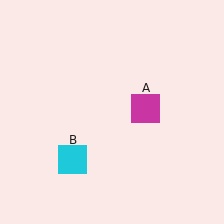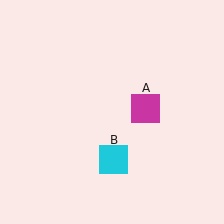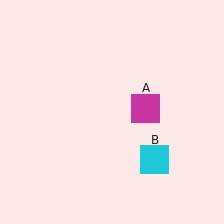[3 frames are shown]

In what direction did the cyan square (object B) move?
The cyan square (object B) moved right.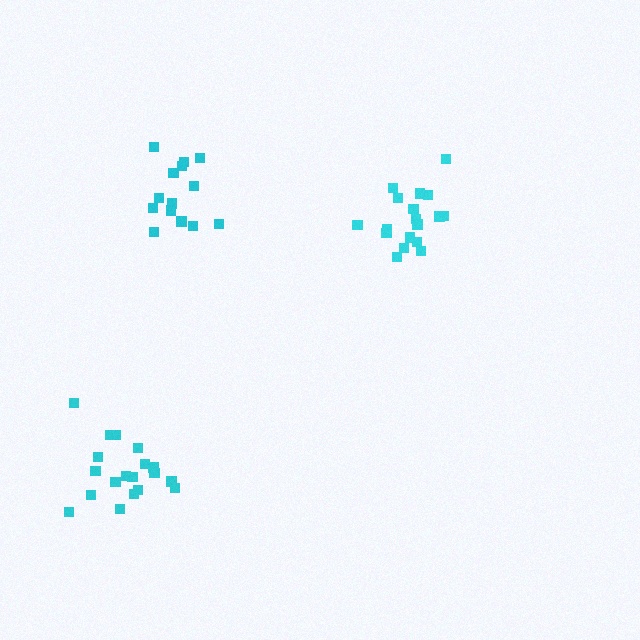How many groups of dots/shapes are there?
There are 3 groups.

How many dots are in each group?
Group 1: 18 dots, Group 2: 14 dots, Group 3: 19 dots (51 total).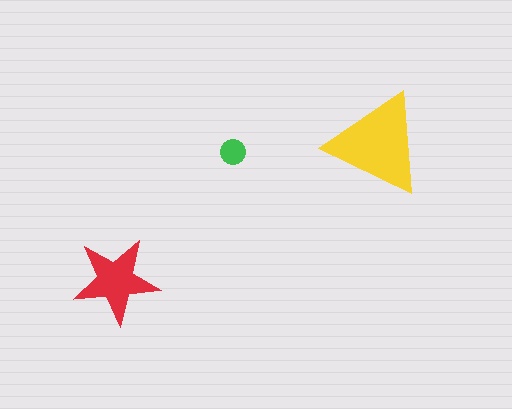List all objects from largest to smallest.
The yellow triangle, the red star, the green circle.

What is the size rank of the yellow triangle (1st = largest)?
1st.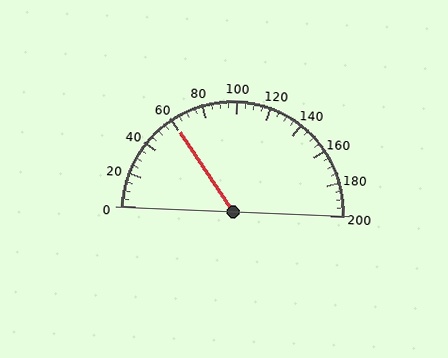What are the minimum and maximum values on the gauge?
The gauge ranges from 0 to 200.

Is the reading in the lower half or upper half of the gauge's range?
The reading is in the lower half of the range (0 to 200).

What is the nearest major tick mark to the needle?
The nearest major tick mark is 60.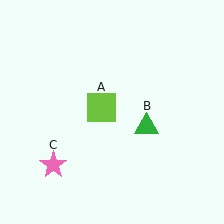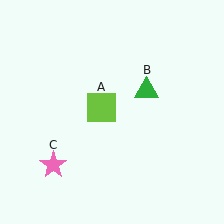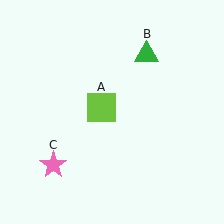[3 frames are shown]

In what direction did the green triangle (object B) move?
The green triangle (object B) moved up.